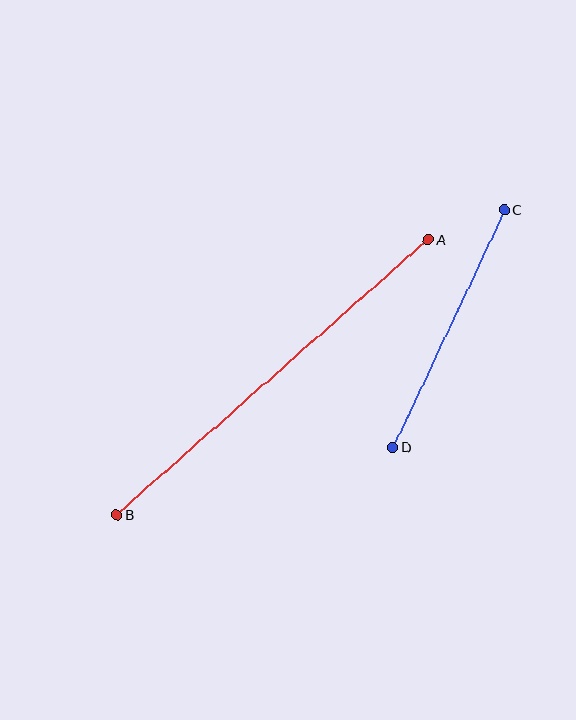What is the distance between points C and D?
The distance is approximately 262 pixels.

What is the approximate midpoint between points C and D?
The midpoint is at approximately (449, 329) pixels.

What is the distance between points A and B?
The distance is approximately 416 pixels.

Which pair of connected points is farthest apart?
Points A and B are farthest apart.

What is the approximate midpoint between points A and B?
The midpoint is at approximately (272, 377) pixels.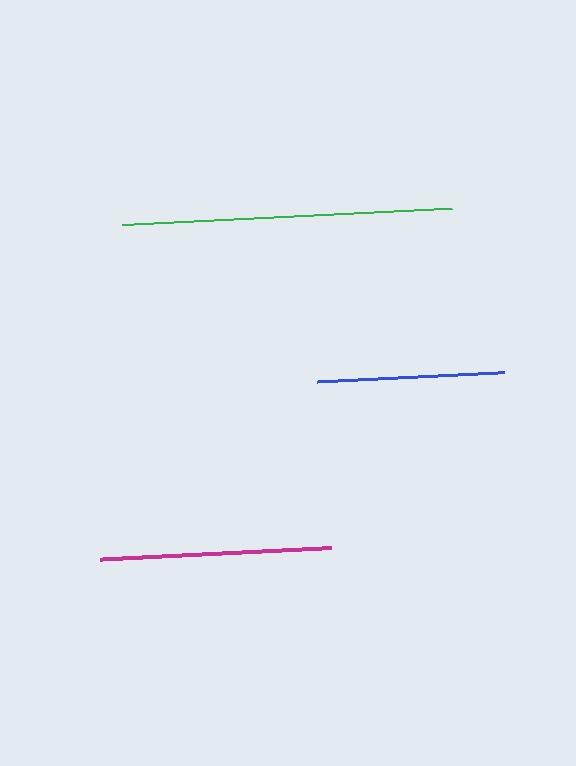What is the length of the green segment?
The green segment is approximately 330 pixels long.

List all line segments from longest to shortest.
From longest to shortest: green, magenta, blue.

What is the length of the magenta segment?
The magenta segment is approximately 232 pixels long.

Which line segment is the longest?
The green line is the longest at approximately 330 pixels.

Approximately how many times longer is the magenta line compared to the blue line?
The magenta line is approximately 1.2 times the length of the blue line.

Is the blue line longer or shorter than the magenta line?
The magenta line is longer than the blue line.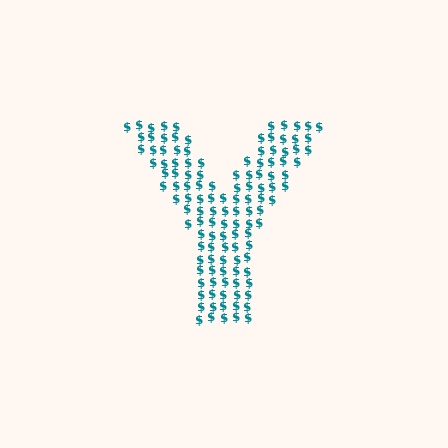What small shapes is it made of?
It is made of small dollar signs.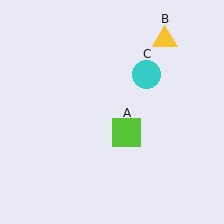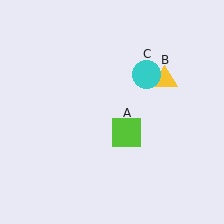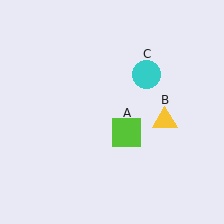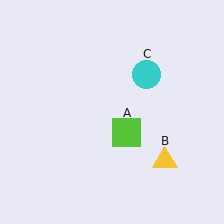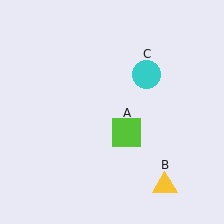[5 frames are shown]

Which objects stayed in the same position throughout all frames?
Lime square (object A) and cyan circle (object C) remained stationary.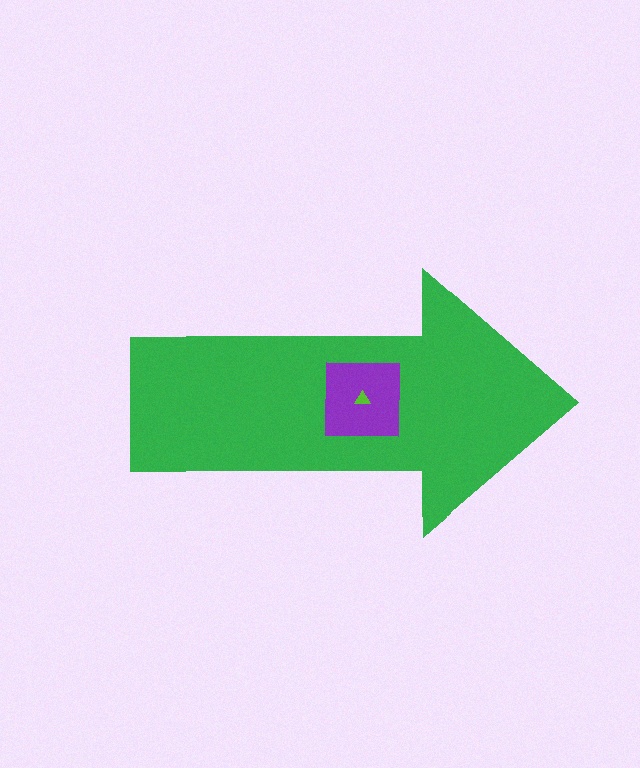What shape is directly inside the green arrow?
The purple square.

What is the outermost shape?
The green arrow.